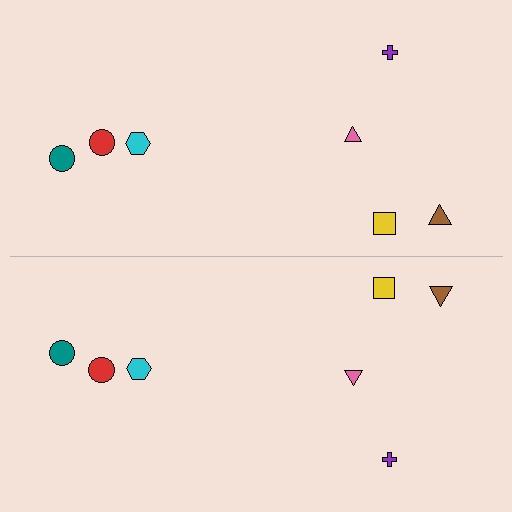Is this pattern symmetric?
Yes, this pattern has bilateral (reflection) symmetry.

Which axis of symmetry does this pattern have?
The pattern has a horizontal axis of symmetry running through the center of the image.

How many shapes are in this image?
There are 14 shapes in this image.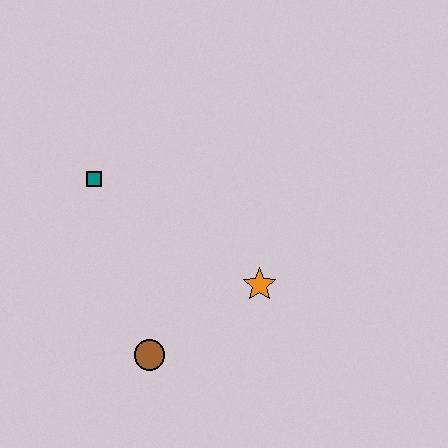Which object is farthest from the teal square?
The orange star is farthest from the teal square.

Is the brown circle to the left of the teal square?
No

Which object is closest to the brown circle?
The orange star is closest to the brown circle.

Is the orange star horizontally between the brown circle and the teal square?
No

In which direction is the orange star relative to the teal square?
The orange star is to the right of the teal square.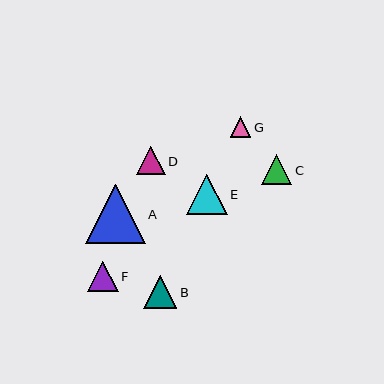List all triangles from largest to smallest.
From largest to smallest: A, E, B, F, C, D, G.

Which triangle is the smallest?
Triangle G is the smallest with a size of approximately 21 pixels.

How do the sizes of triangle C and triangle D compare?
Triangle C and triangle D are approximately the same size.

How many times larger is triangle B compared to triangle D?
Triangle B is approximately 1.1 times the size of triangle D.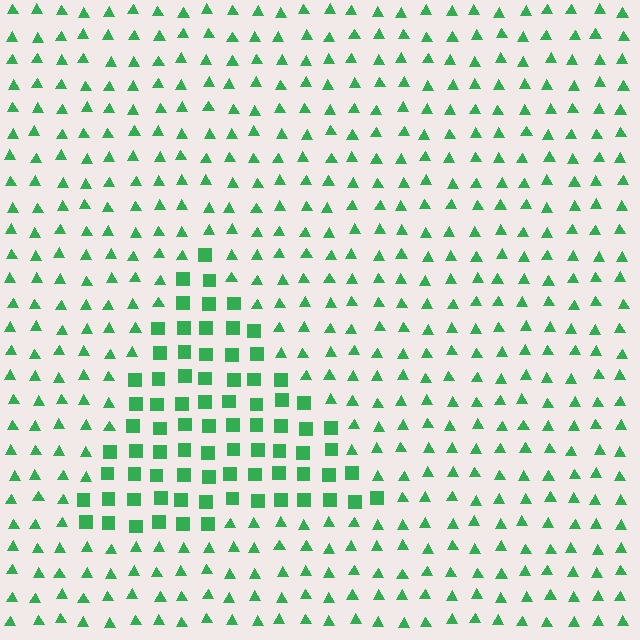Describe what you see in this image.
The image is filled with small green elements arranged in a uniform grid. A triangle-shaped region contains squares, while the surrounding area contains triangles. The boundary is defined purely by the change in element shape.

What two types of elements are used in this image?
The image uses squares inside the triangle region and triangles outside it.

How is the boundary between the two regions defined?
The boundary is defined by a change in element shape: squares inside vs. triangles outside. All elements share the same color and spacing.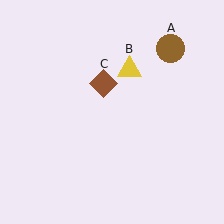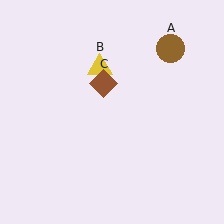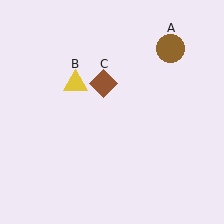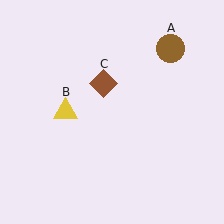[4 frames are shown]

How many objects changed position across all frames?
1 object changed position: yellow triangle (object B).